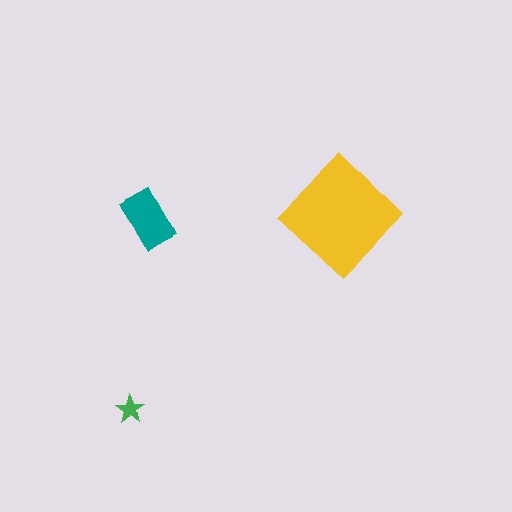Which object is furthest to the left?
The green star is leftmost.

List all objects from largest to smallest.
The yellow diamond, the teal rectangle, the green star.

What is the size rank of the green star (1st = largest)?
3rd.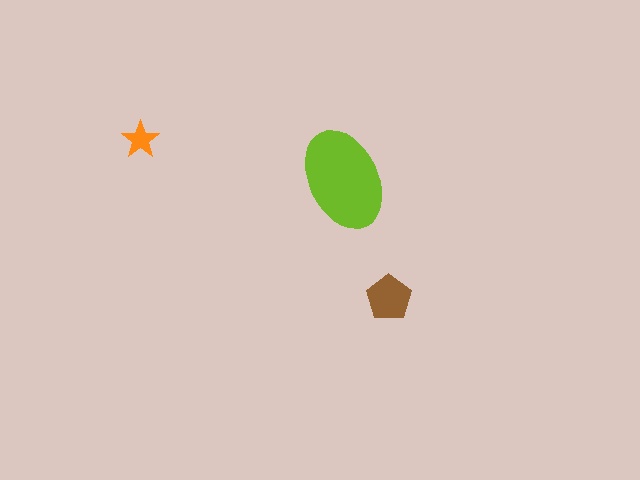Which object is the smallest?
The orange star.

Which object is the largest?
The lime ellipse.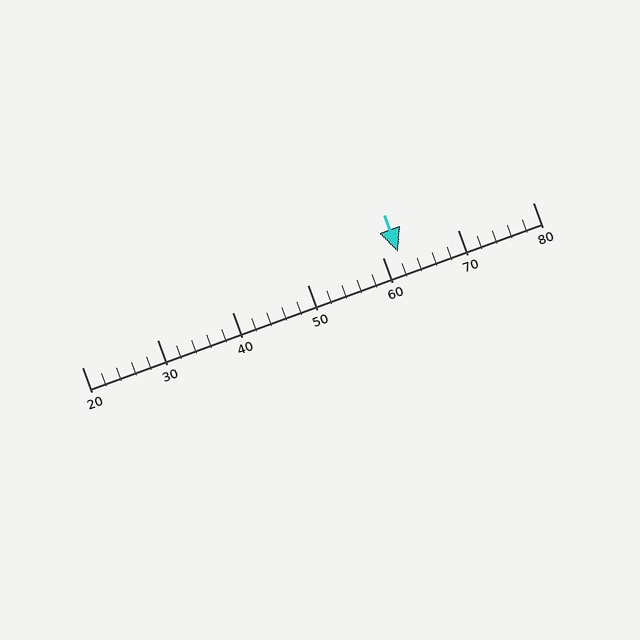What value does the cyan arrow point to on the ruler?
The cyan arrow points to approximately 62.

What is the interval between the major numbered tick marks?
The major tick marks are spaced 10 units apart.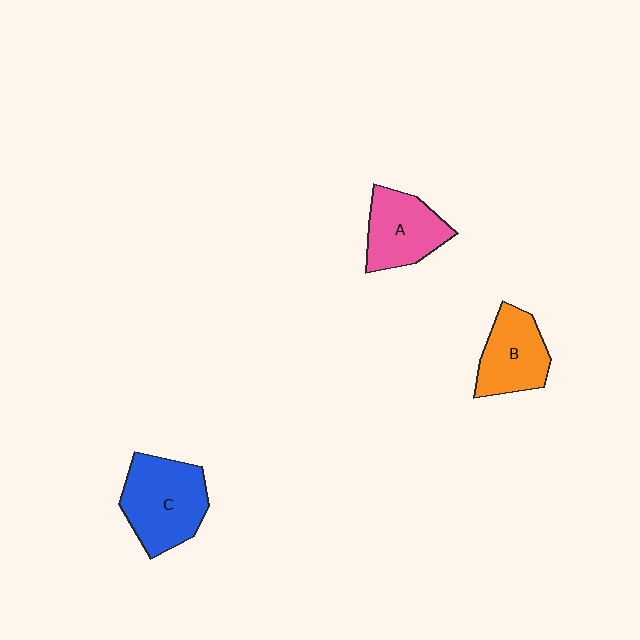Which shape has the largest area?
Shape C (blue).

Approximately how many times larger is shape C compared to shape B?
Approximately 1.3 times.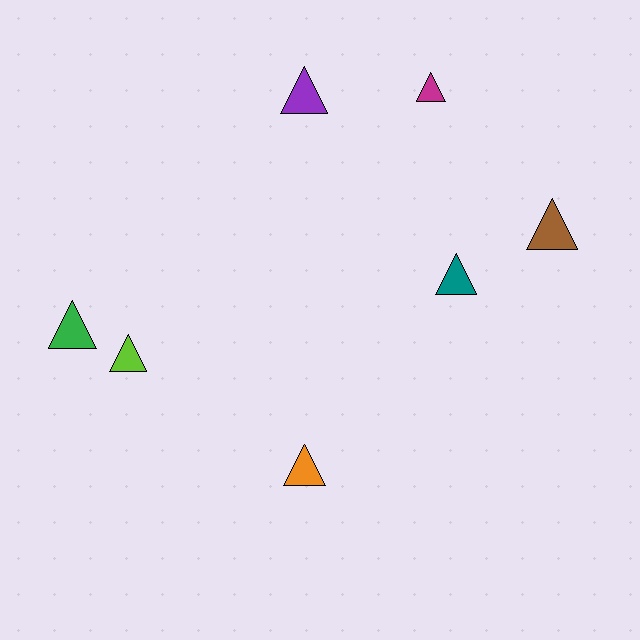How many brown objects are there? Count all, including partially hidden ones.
There is 1 brown object.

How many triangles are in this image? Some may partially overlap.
There are 7 triangles.